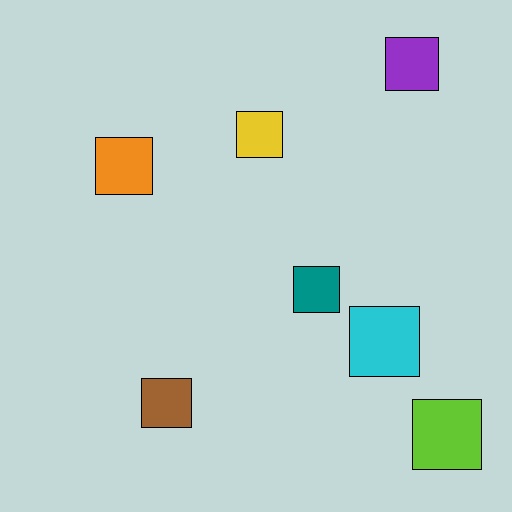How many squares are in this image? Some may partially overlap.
There are 7 squares.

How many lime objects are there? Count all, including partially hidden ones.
There is 1 lime object.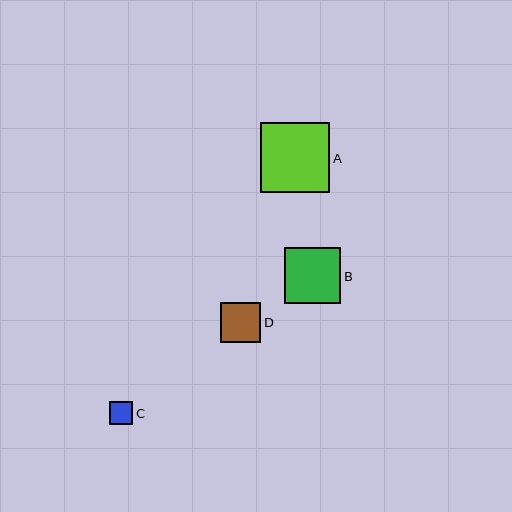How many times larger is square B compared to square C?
Square B is approximately 2.4 times the size of square C.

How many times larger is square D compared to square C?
Square D is approximately 1.8 times the size of square C.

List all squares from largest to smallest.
From largest to smallest: A, B, D, C.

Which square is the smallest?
Square C is the smallest with a size of approximately 23 pixels.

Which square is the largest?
Square A is the largest with a size of approximately 70 pixels.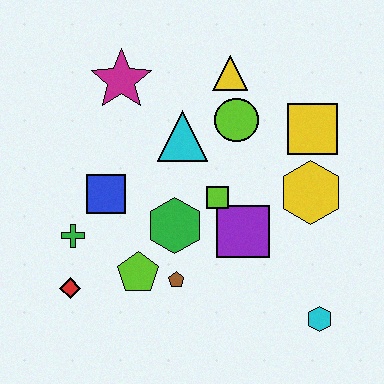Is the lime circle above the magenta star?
No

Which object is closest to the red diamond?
The green cross is closest to the red diamond.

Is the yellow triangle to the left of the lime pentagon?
No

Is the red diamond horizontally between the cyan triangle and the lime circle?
No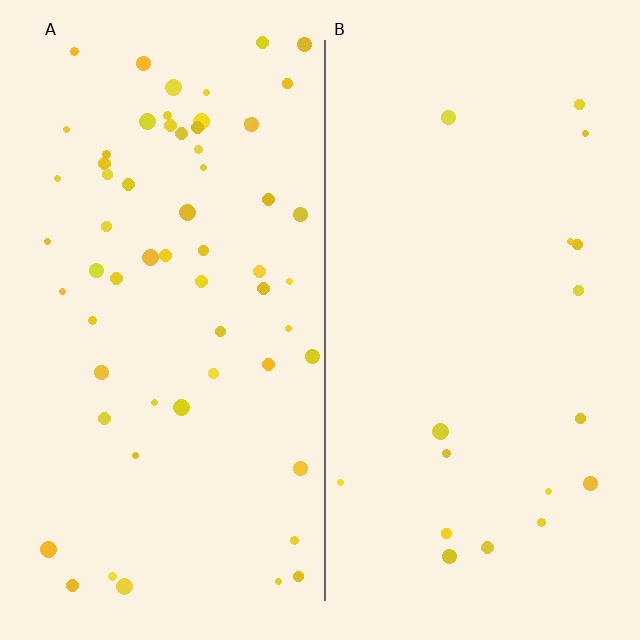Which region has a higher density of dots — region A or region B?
A (the left).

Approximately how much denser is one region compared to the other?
Approximately 3.5× — region A over region B.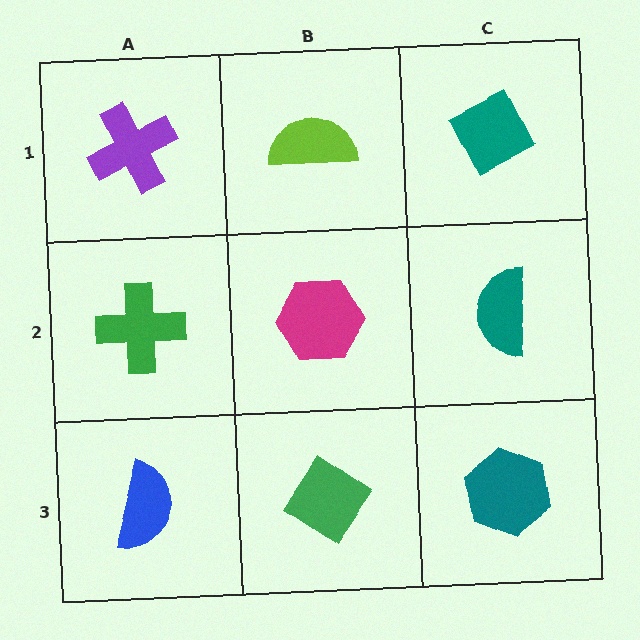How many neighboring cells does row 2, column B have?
4.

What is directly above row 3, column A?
A green cross.